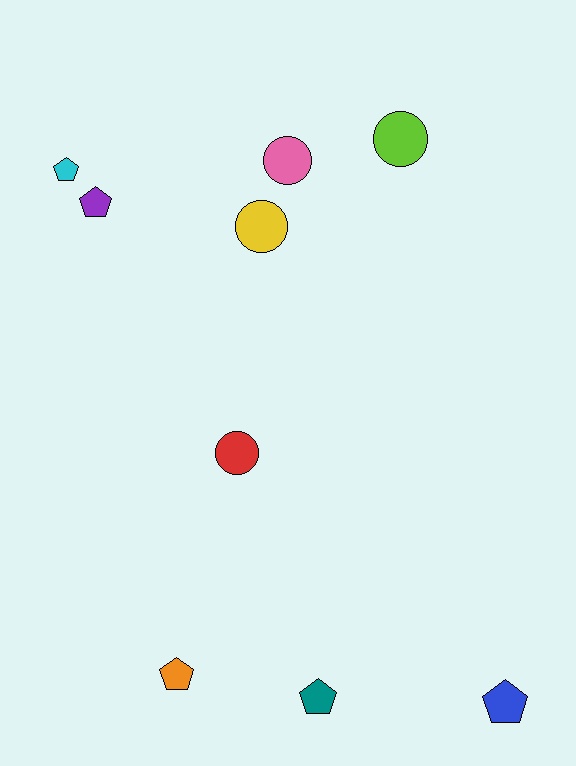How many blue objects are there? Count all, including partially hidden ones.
There is 1 blue object.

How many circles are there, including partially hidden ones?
There are 4 circles.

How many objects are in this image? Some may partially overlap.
There are 9 objects.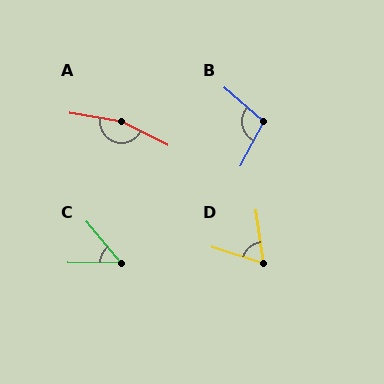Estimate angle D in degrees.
Approximately 64 degrees.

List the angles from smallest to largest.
C (50°), D (64°), B (102°), A (163°).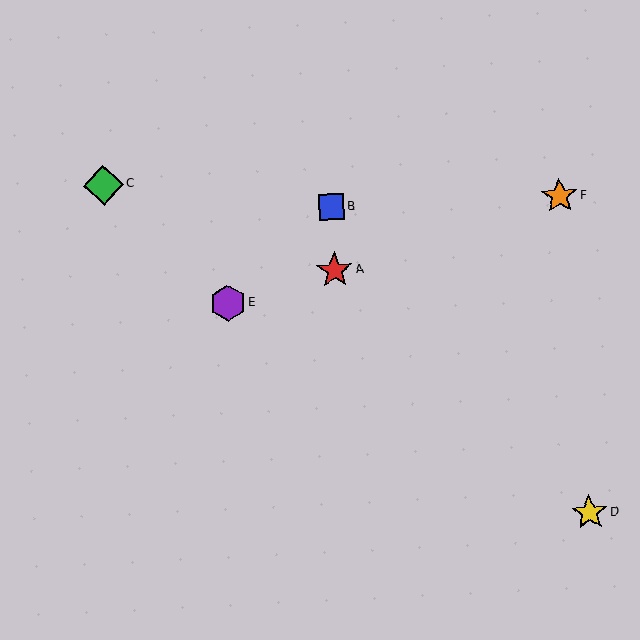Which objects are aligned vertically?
Objects A, B are aligned vertically.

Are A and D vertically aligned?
No, A is at x≈335 and D is at x≈589.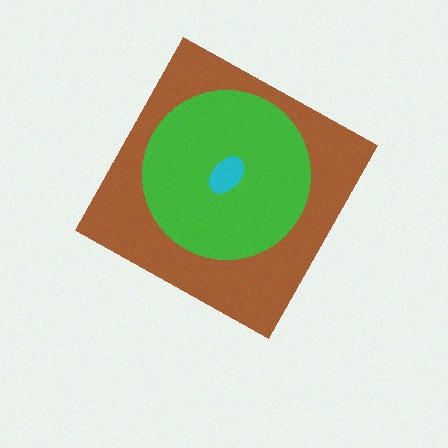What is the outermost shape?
The brown diamond.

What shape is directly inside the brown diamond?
The green circle.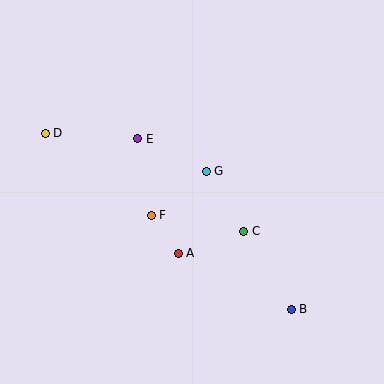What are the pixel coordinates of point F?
Point F is at (151, 215).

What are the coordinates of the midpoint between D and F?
The midpoint between D and F is at (98, 174).